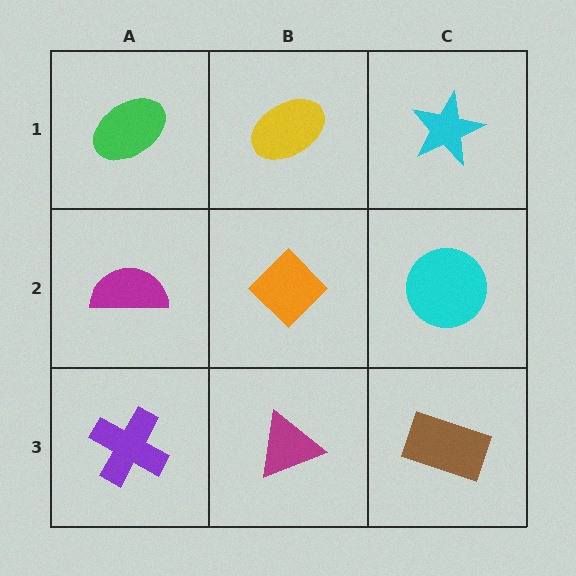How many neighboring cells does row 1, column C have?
2.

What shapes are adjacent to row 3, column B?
An orange diamond (row 2, column B), a purple cross (row 3, column A), a brown rectangle (row 3, column C).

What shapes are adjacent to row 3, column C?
A cyan circle (row 2, column C), a magenta triangle (row 3, column B).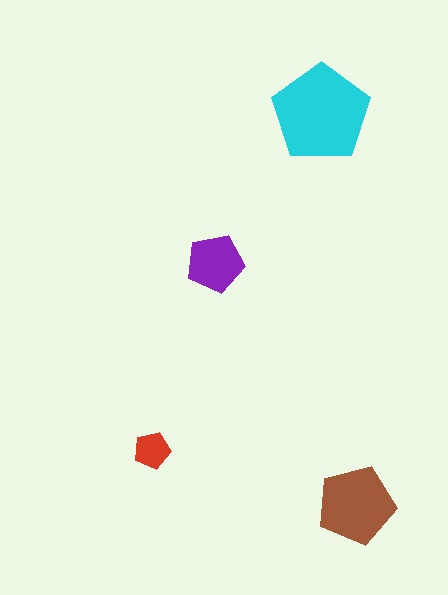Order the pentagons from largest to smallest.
the cyan one, the brown one, the purple one, the red one.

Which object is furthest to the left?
The red pentagon is leftmost.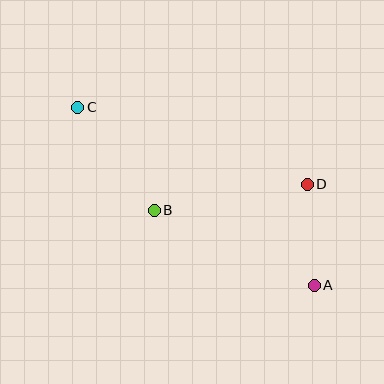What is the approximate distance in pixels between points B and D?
The distance between B and D is approximately 155 pixels.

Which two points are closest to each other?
Points A and D are closest to each other.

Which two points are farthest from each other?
Points A and C are farthest from each other.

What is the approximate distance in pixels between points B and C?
The distance between B and C is approximately 128 pixels.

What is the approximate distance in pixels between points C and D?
The distance between C and D is approximately 242 pixels.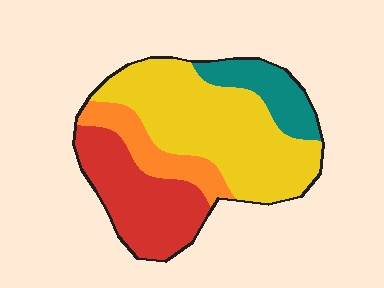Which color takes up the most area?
Yellow, at roughly 45%.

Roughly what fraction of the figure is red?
Red covers about 25% of the figure.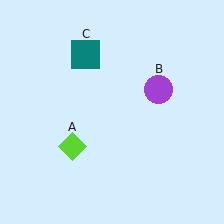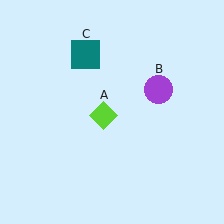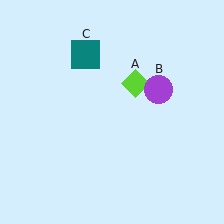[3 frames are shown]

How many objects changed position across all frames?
1 object changed position: lime diamond (object A).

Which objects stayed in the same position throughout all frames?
Purple circle (object B) and teal square (object C) remained stationary.